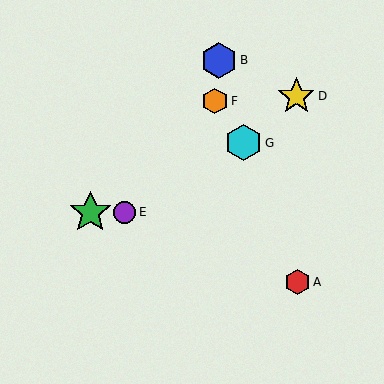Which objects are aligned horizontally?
Objects C, E are aligned horizontally.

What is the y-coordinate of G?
Object G is at y≈143.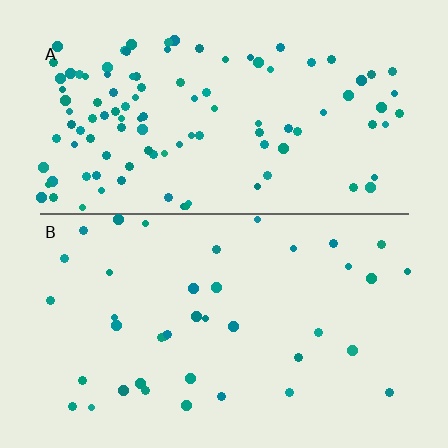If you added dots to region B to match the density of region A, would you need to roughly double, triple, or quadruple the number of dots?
Approximately triple.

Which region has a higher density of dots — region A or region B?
A (the top).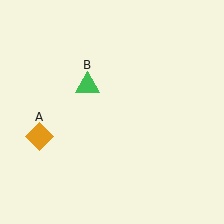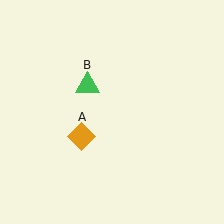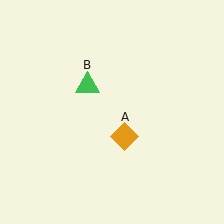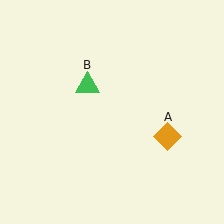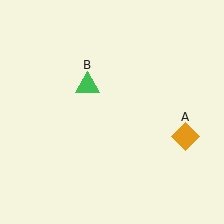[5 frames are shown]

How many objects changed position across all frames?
1 object changed position: orange diamond (object A).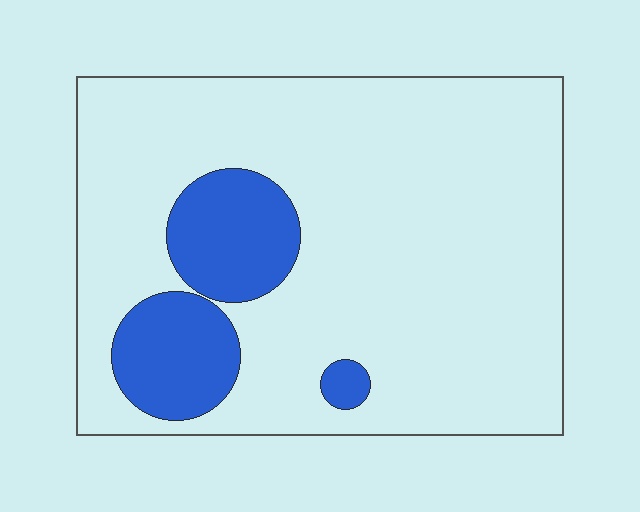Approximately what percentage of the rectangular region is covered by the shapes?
Approximately 15%.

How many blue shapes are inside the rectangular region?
3.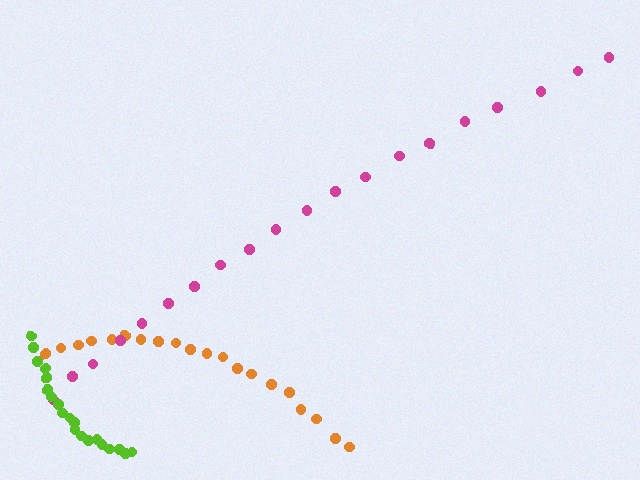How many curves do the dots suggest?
There are 3 distinct paths.